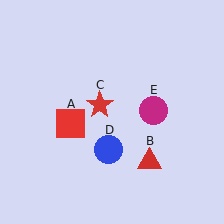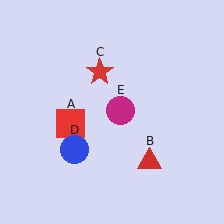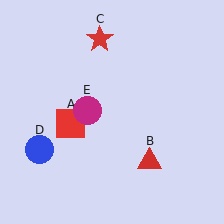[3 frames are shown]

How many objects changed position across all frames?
3 objects changed position: red star (object C), blue circle (object D), magenta circle (object E).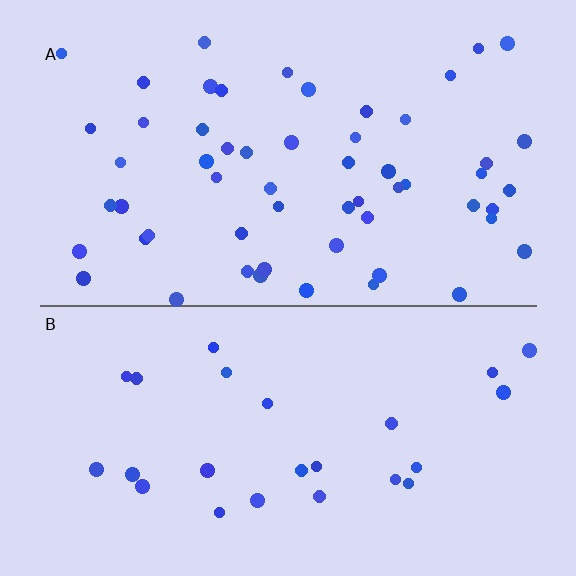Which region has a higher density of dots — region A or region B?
A (the top).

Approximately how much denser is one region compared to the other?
Approximately 2.3× — region A over region B.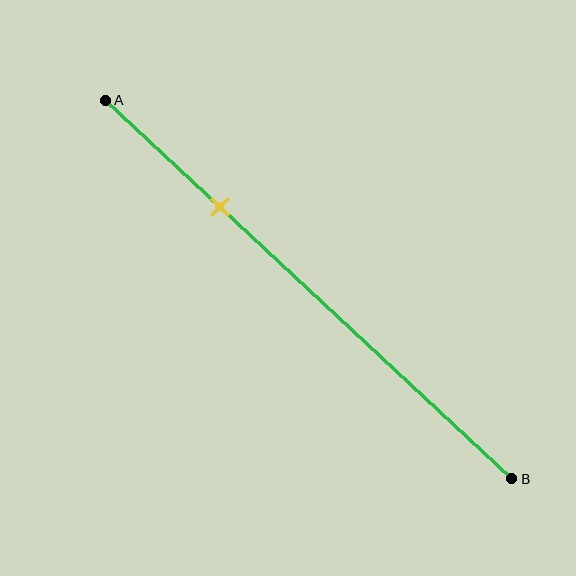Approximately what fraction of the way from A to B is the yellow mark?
The yellow mark is approximately 30% of the way from A to B.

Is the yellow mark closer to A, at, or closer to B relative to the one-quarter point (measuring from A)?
The yellow mark is closer to point B than the one-quarter point of segment AB.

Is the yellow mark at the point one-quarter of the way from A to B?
No, the mark is at about 30% from A, not at the 25% one-quarter point.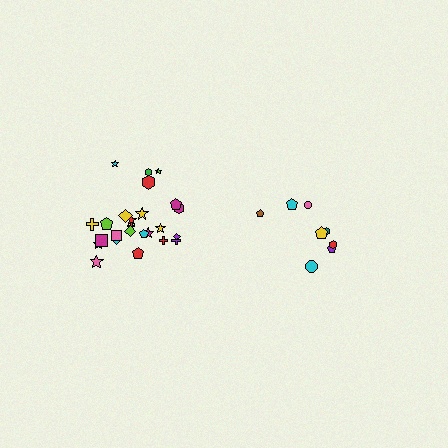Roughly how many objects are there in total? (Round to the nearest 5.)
Roughly 35 objects in total.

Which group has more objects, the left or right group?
The left group.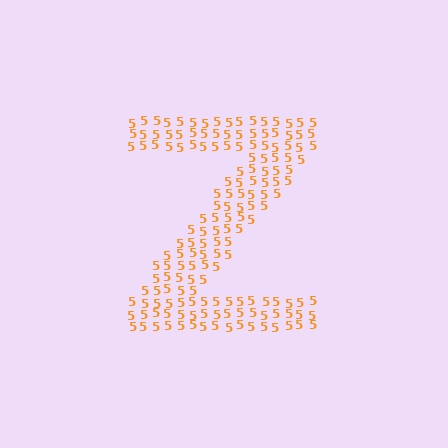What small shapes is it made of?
It is made of small digit 5's.